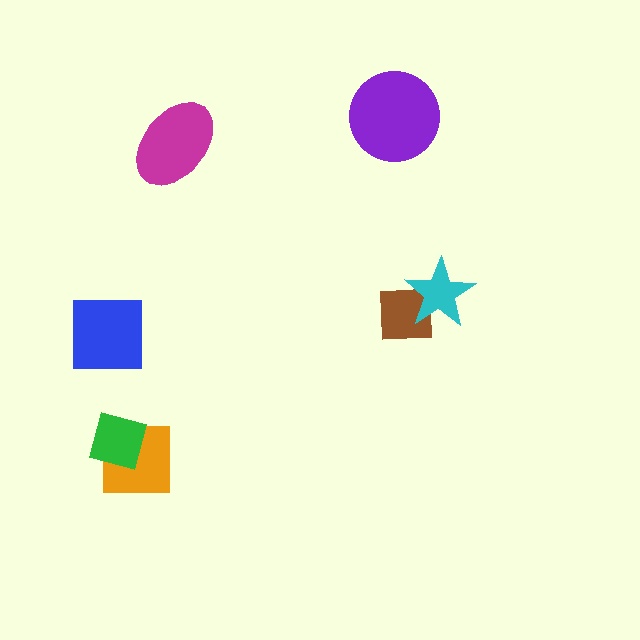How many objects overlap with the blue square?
0 objects overlap with the blue square.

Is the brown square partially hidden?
Yes, it is partially covered by another shape.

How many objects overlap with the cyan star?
1 object overlaps with the cyan star.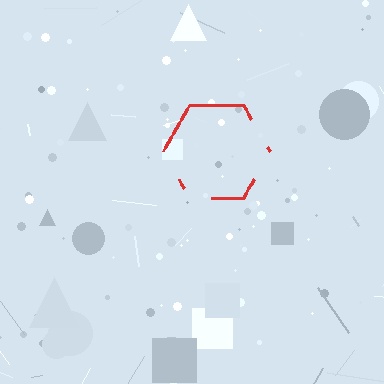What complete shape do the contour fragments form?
The contour fragments form a hexagon.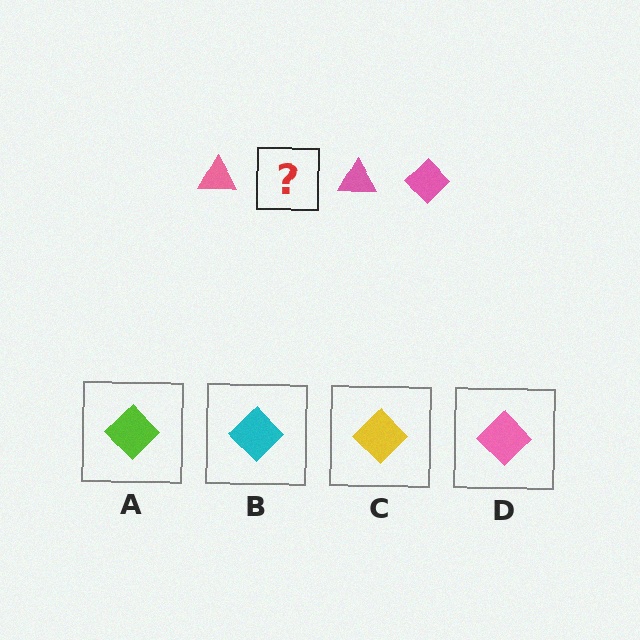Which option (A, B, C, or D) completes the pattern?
D.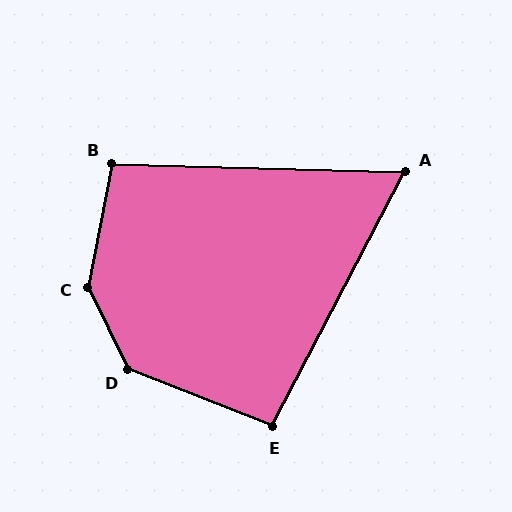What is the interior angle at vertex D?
Approximately 137 degrees (obtuse).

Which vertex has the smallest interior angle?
A, at approximately 64 degrees.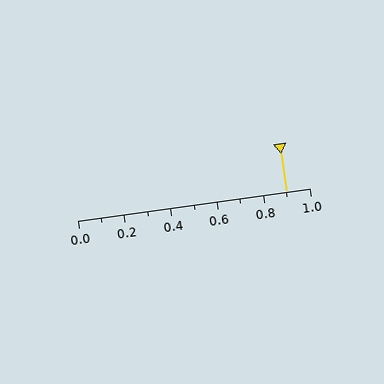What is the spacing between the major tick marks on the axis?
The major ticks are spaced 0.2 apart.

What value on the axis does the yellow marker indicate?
The marker indicates approximately 0.9.